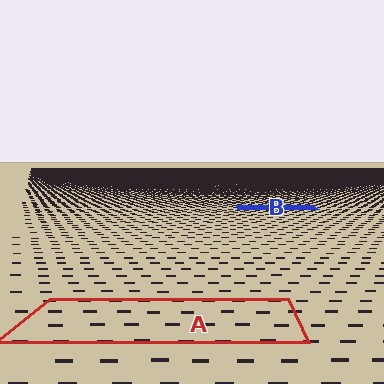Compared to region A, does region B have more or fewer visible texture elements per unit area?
Region B has more texture elements per unit area — they are packed more densely because it is farther away.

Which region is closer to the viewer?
Region A is closer. The texture elements there are larger and more spread out.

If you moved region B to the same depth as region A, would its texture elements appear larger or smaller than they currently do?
They would appear larger. At a closer depth, the same texture elements are projected at a bigger on-screen size.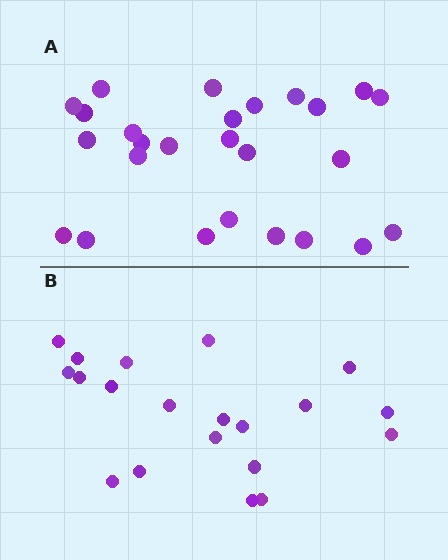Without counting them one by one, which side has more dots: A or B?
Region A (the top region) has more dots.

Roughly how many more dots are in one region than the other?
Region A has about 6 more dots than region B.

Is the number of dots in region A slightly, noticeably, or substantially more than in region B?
Region A has noticeably more, but not dramatically so. The ratio is roughly 1.3 to 1.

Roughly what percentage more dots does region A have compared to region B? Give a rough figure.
About 30% more.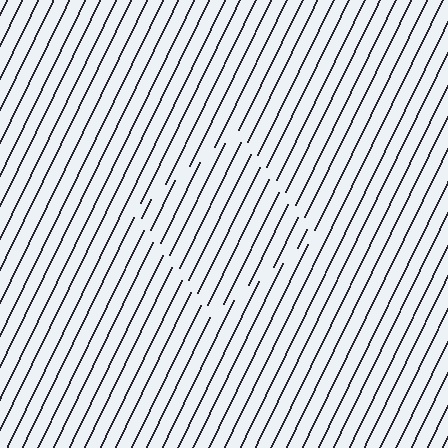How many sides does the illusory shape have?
4 sides — the line-ends trace a square.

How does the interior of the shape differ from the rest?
The interior of the shape contains the same grating, shifted by half a period — the contour is defined by the phase discontinuity where line-ends from the inner and outer gratings abut.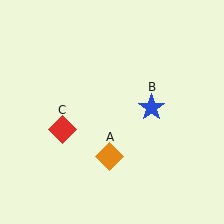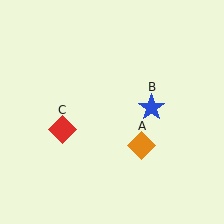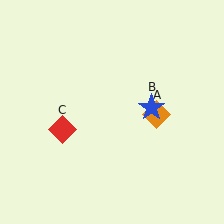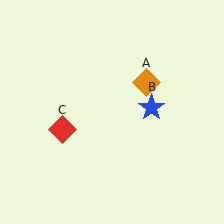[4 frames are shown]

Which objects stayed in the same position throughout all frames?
Blue star (object B) and red diamond (object C) remained stationary.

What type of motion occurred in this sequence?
The orange diamond (object A) rotated counterclockwise around the center of the scene.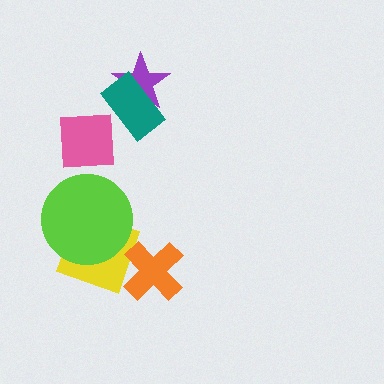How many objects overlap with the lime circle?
1 object overlaps with the lime circle.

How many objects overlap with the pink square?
0 objects overlap with the pink square.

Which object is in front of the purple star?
The teal rectangle is in front of the purple star.